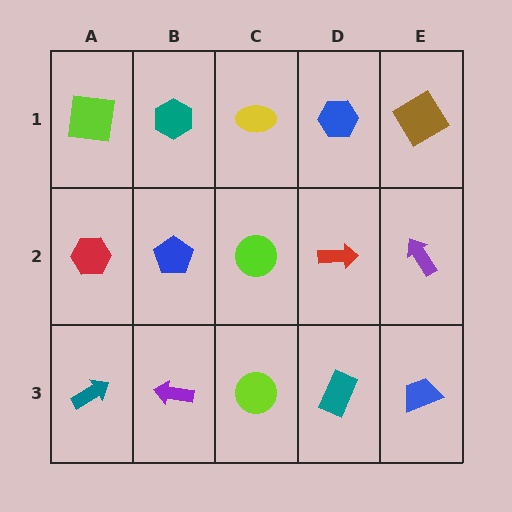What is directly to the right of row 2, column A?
A blue pentagon.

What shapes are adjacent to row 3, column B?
A blue pentagon (row 2, column B), a teal arrow (row 3, column A), a lime circle (row 3, column C).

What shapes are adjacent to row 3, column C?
A lime circle (row 2, column C), a purple arrow (row 3, column B), a teal rectangle (row 3, column D).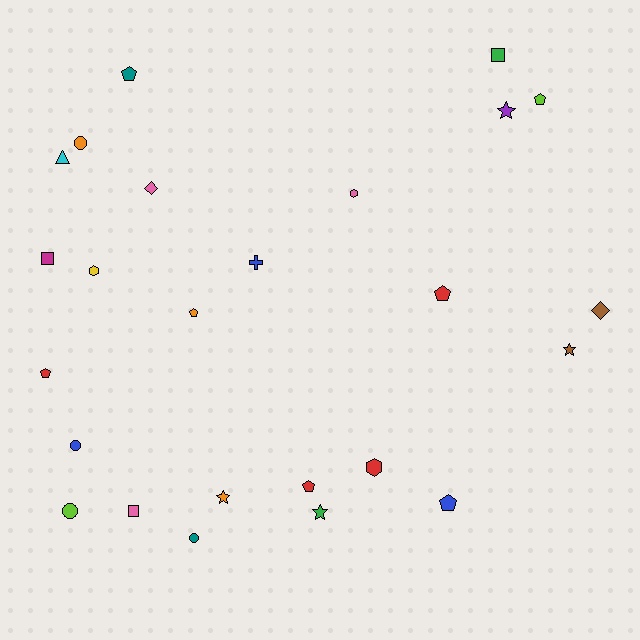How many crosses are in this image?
There is 1 cross.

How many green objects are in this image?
There are 2 green objects.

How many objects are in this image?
There are 25 objects.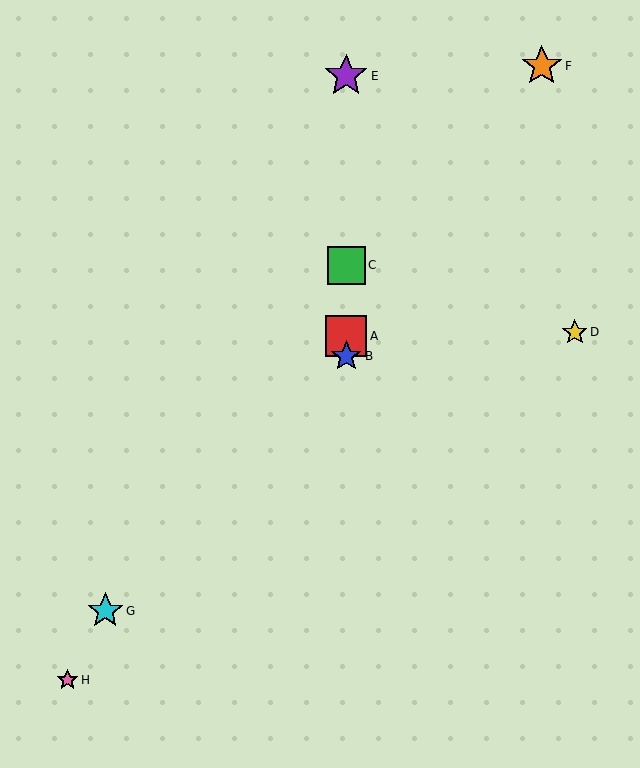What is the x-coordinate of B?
Object B is at x≈346.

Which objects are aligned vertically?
Objects A, B, C, E are aligned vertically.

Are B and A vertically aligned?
Yes, both are at x≈346.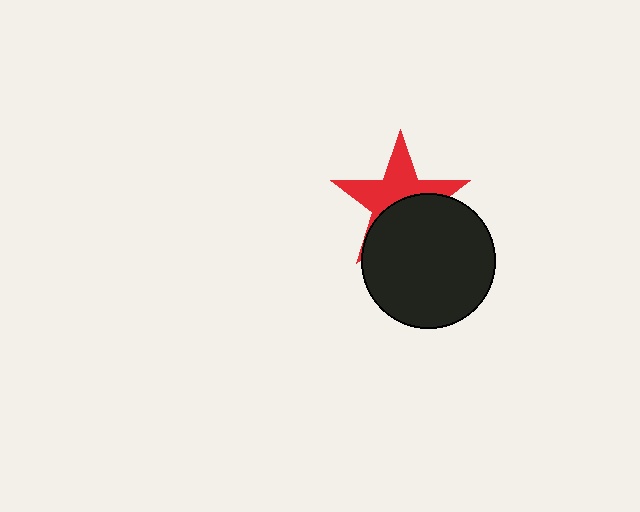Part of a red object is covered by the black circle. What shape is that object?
It is a star.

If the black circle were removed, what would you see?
You would see the complete red star.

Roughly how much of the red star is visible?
About half of it is visible (roughly 53%).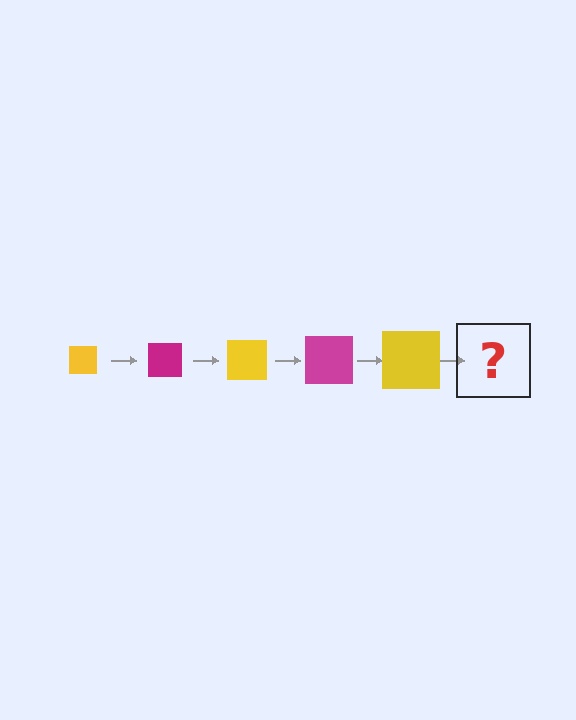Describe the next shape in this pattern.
It should be a magenta square, larger than the previous one.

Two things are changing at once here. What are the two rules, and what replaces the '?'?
The two rules are that the square grows larger each step and the color cycles through yellow and magenta. The '?' should be a magenta square, larger than the previous one.